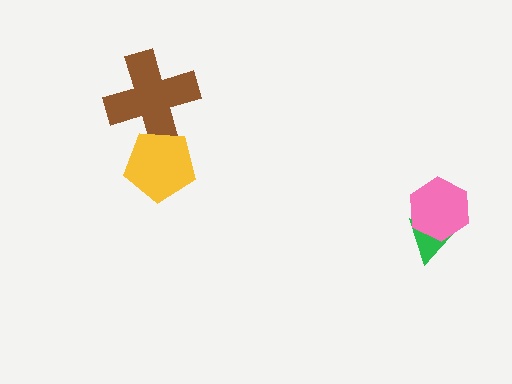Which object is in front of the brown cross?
The yellow pentagon is in front of the brown cross.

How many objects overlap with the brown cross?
1 object overlaps with the brown cross.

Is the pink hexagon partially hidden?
No, no other shape covers it.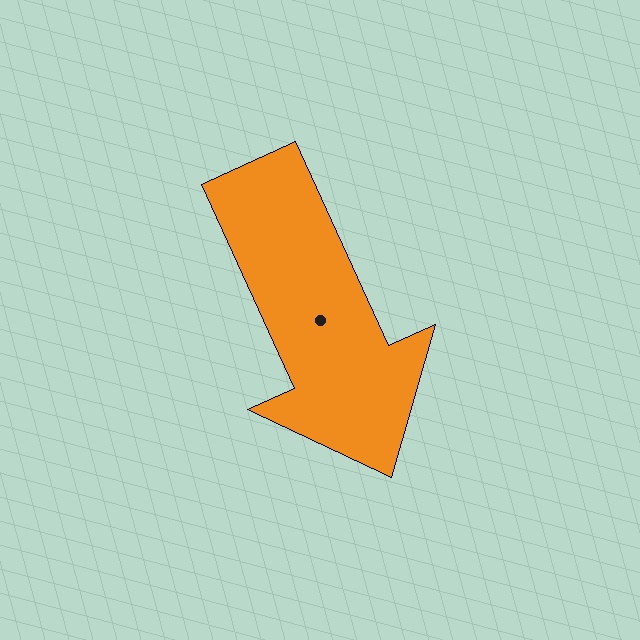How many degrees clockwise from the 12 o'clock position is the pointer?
Approximately 156 degrees.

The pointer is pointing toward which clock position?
Roughly 5 o'clock.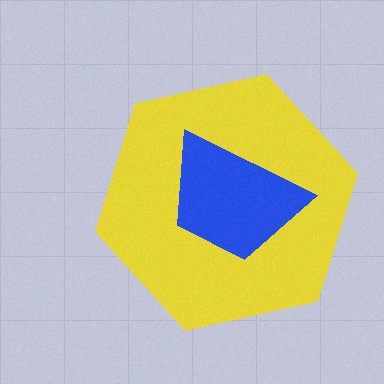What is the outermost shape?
The yellow hexagon.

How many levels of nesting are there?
2.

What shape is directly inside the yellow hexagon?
The blue trapezoid.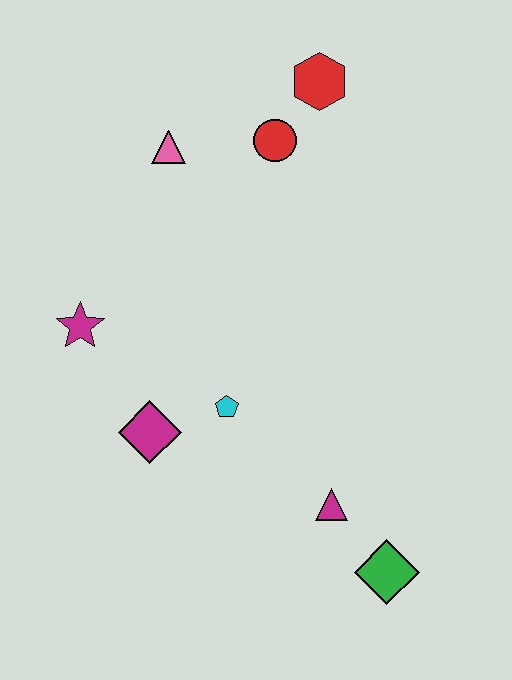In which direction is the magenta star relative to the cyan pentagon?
The magenta star is to the left of the cyan pentagon.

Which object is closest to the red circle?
The red hexagon is closest to the red circle.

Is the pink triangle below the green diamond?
No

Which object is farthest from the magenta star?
The green diamond is farthest from the magenta star.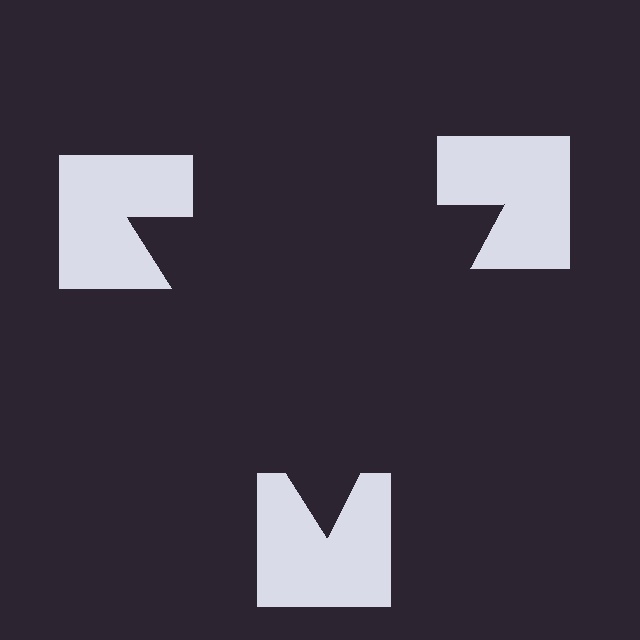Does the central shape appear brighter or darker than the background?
It typically appears slightly darker than the background, even though no actual brightness change is drawn.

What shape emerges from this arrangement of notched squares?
An illusory triangle — its edges are inferred from the aligned wedge cuts in the notched squares, not physically drawn.